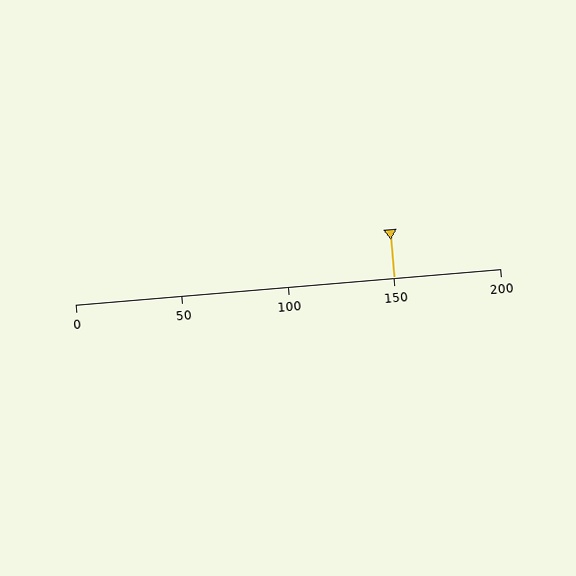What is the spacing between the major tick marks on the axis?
The major ticks are spaced 50 apart.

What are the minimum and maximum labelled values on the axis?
The axis runs from 0 to 200.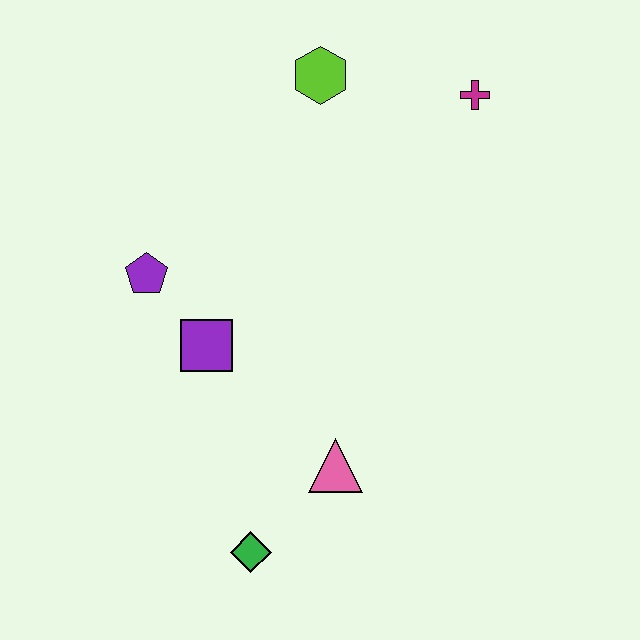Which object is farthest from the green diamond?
The magenta cross is farthest from the green diamond.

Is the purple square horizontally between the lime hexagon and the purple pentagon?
Yes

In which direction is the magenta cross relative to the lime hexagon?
The magenta cross is to the right of the lime hexagon.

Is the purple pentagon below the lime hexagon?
Yes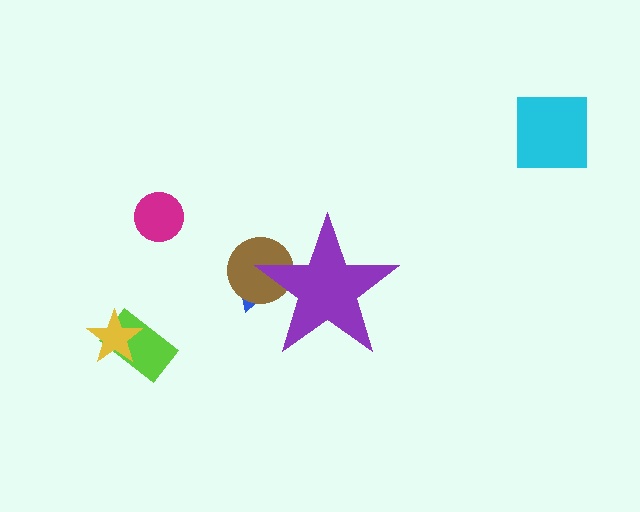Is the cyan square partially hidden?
No, the cyan square is fully visible.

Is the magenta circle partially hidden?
No, the magenta circle is fully visible.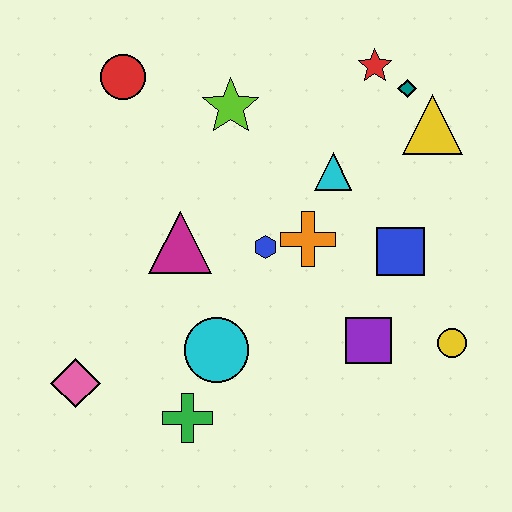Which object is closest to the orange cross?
The blue hexagon is closest to the orange cross.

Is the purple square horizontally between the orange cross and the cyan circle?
No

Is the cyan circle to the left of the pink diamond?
No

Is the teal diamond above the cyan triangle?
Yes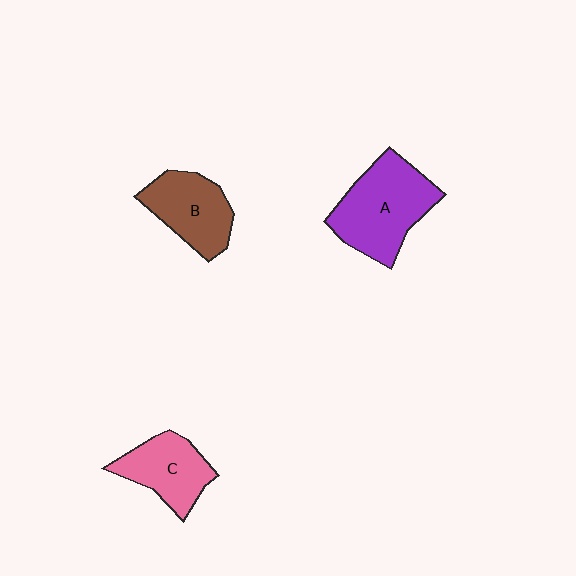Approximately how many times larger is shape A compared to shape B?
Approximately 1.4 times.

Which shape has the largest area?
Shape A (purple).